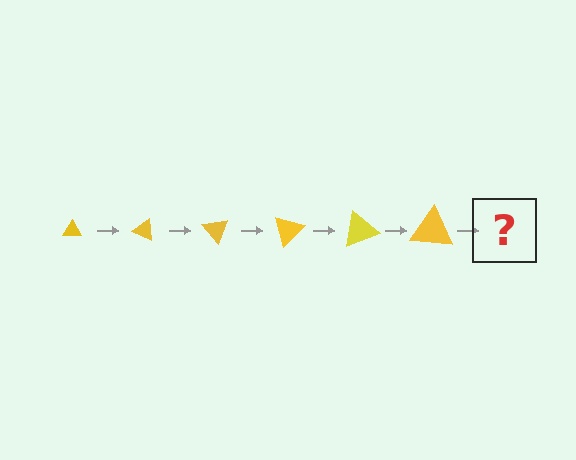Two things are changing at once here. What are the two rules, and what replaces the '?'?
The two rules are that the triangle grows larger each step and it rotates 25 degrees each step. The '?' should be a triangle, larger than the previous one and rotated 150 degrees from the start.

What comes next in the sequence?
The next element should be a triangle, larger than the previous one and rotated 150 degrees from the start.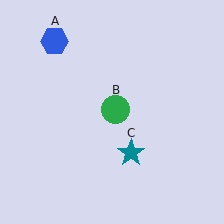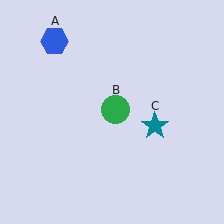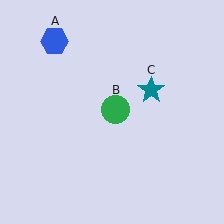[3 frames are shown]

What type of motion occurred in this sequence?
The teal star (object C) rotated counterclockwise around the center of the scene.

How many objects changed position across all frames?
1 object changed position: teal star (object C).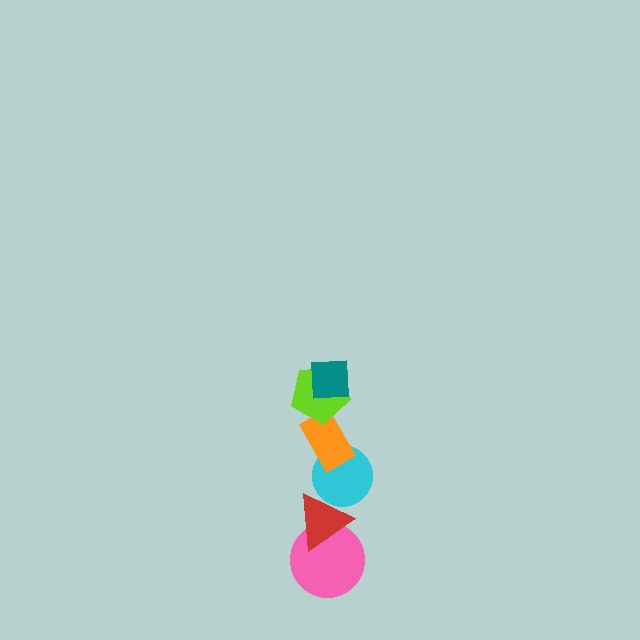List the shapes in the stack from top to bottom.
From top to bottom: the teal square, the lime pentagon, the orange rectangle, the cyan circle, the red triangle, the pink circle.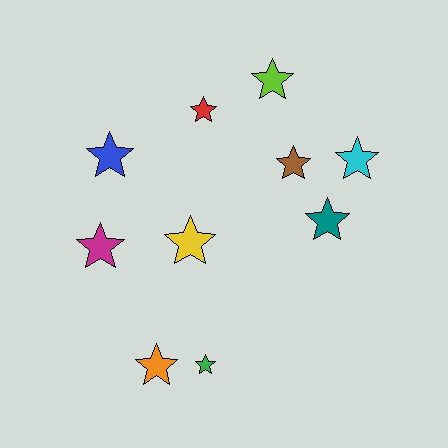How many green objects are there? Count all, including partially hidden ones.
There is 1 green object.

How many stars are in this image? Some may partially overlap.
There are 10 stars.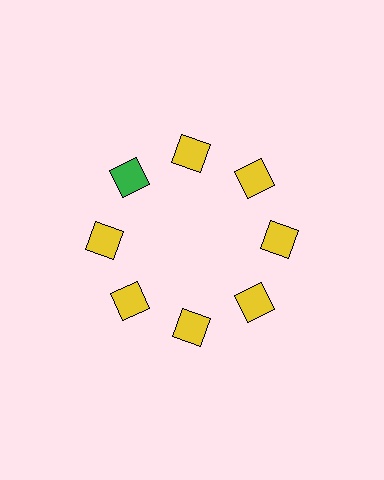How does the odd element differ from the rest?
It has a different color: green instead of yellow.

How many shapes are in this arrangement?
There are 8 shapes arranged in a ring pattern.